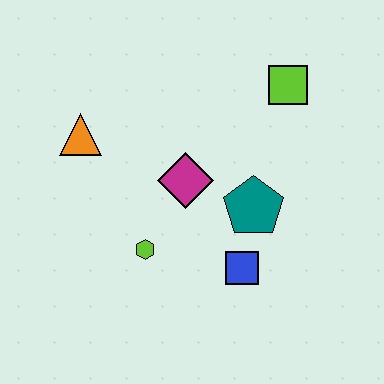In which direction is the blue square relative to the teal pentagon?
The blue square is below the teal pentagon.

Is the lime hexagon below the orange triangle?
Yes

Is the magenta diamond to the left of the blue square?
Yes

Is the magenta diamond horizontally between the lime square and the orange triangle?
Yes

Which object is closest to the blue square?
The teal pentagon is closest to the blue square.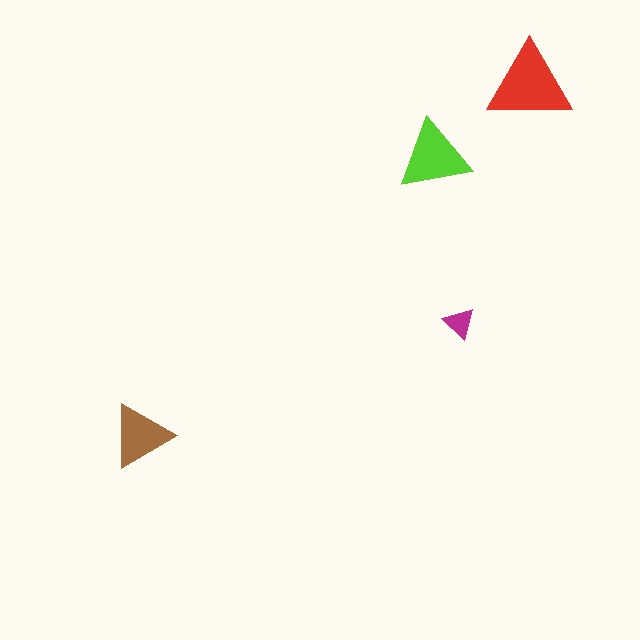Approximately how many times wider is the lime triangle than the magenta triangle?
About 2.5 times wider.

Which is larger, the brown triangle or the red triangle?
The red one.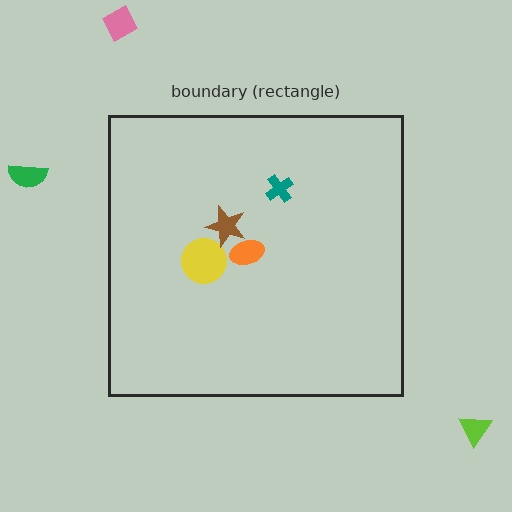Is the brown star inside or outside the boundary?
Inside.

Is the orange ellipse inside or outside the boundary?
Inside.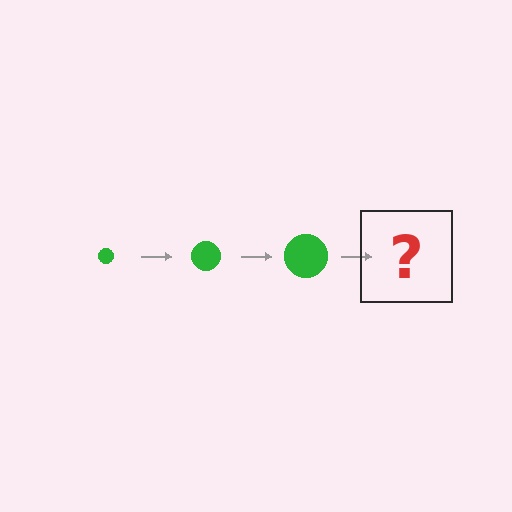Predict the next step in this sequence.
The next step is a green circle, larger than the previous one.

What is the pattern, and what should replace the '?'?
The pattern is that the circle gets progressively larger each step. The '?' should be a green circle, larger than the previous one.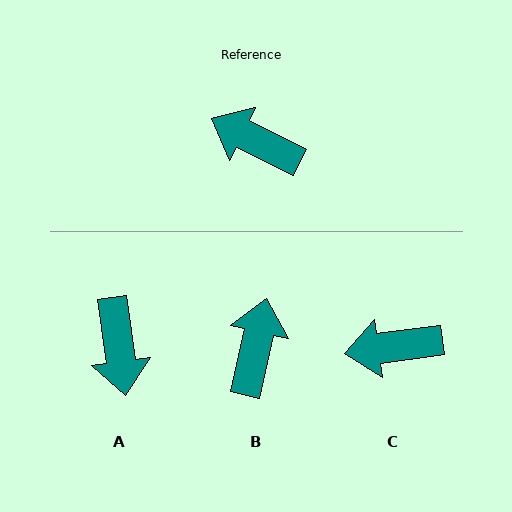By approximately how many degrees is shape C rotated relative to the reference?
Approximately 34 degrees counter-clockwise.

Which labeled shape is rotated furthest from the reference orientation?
A, about 124 degrees away.